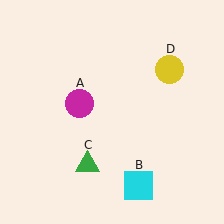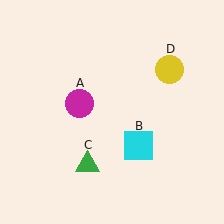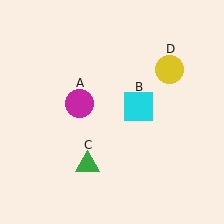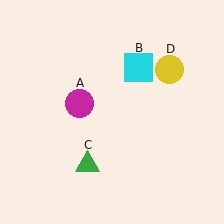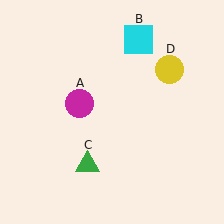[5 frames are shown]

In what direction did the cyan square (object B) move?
The cyan square (object B) moved up.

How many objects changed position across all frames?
1 object changed position: cyan square (object B).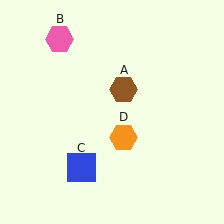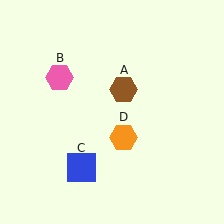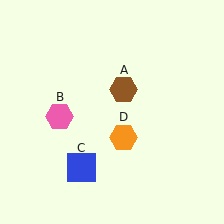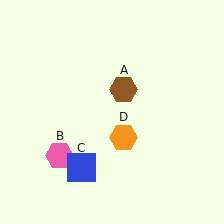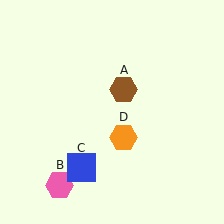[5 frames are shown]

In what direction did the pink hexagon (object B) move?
The pink hexagon (object B) moved down.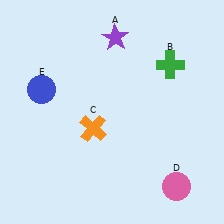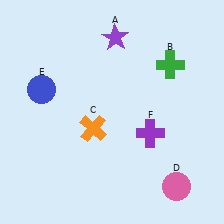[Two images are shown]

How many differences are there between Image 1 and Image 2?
There is 1 difference between the two images.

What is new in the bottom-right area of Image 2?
A purple cross (F) was added in the bottom-right area of Image 2.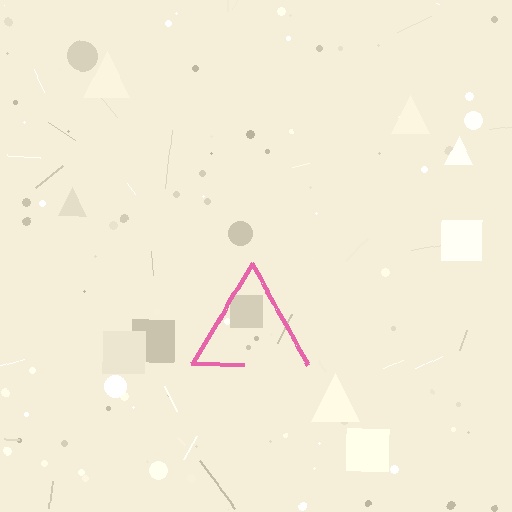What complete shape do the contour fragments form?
The contour fragments form a triangle.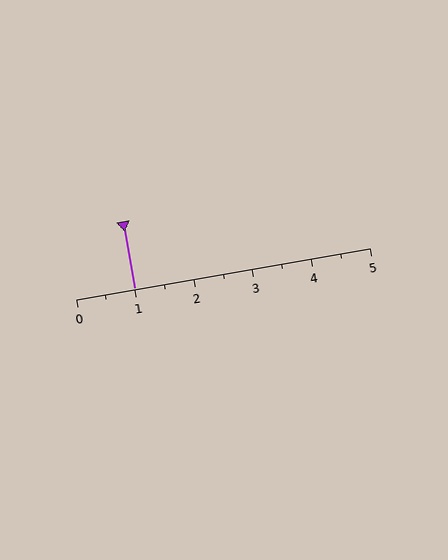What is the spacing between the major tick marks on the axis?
The major ticks are spaced 1 apart.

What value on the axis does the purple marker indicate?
The marker indicates approximately 1.